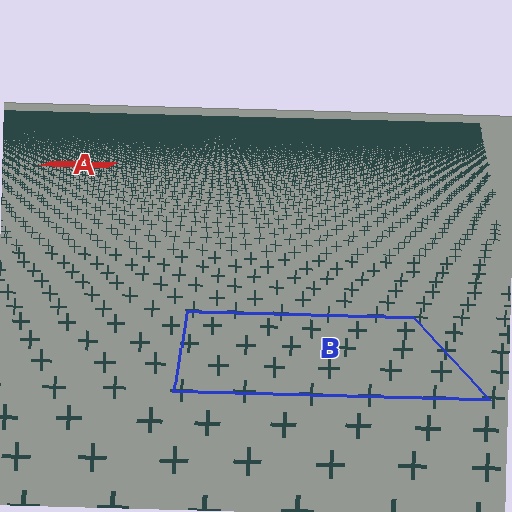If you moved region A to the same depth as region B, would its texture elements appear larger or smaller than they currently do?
They would appear larger. At a closer depth, the same texture elements are projected at a bigger on-screen size.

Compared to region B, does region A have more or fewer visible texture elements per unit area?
Region A has more texture elements per unit area — they are packed more densely because it is farther away.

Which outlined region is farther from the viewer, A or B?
Region A is farther from the viewer — the texture elements inside it appear smaller and more densely packed.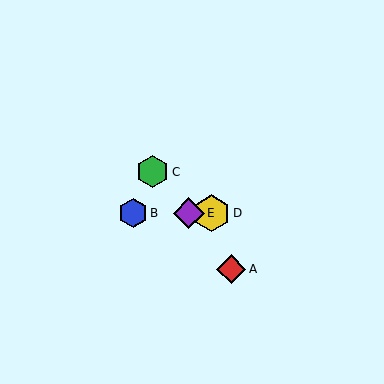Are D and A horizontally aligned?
No, D is at y≈213 and A is at y≈269.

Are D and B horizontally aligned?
Yes, both are at y≈213.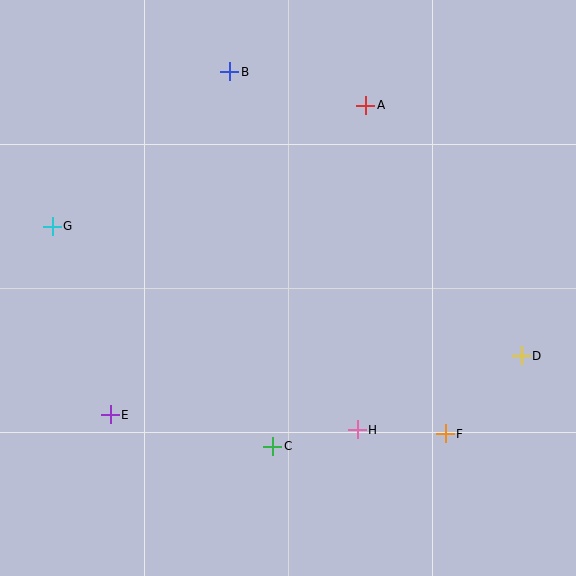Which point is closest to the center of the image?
Point H at (357, 430) is closest to the center.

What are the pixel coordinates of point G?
Point G is at (52, 226).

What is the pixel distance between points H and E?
The distance between H and E is 248 pixels.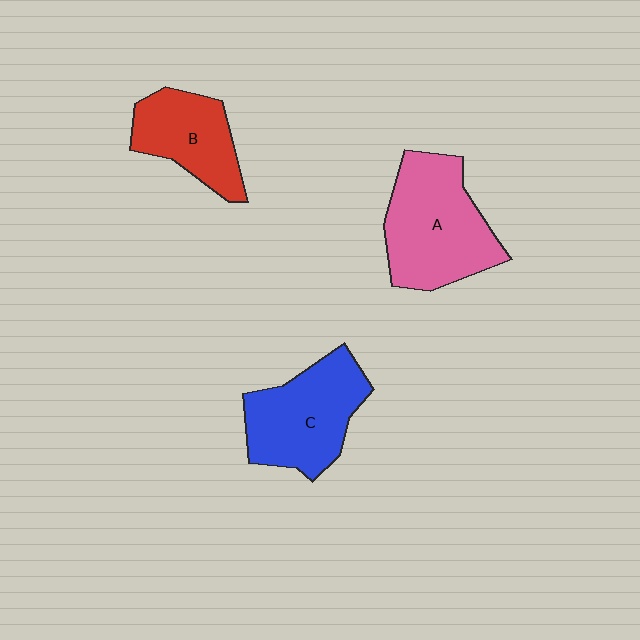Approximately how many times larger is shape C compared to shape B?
Approximately 1.3 times.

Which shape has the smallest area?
Shape B (red).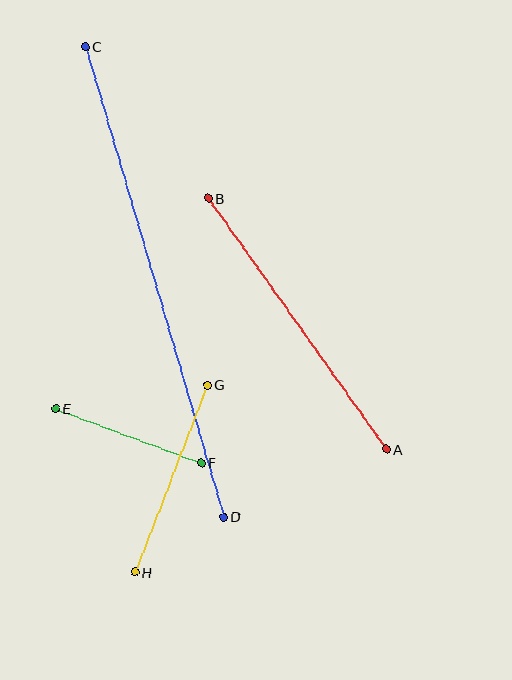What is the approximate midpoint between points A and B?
The midpoint is at approximately (297, 324) pixels.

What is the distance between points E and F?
The distance is approximately 155 pixels.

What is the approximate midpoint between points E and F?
The midpoint is at approximately (128, 436) pixels.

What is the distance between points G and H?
The distance is approximately 201 pixels.